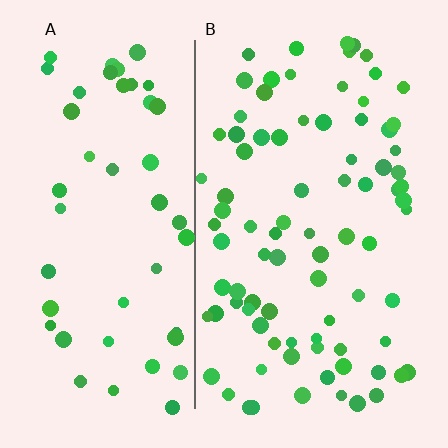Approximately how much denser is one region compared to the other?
Approximately 1.7× — region B over region A.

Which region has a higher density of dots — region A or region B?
B (the right).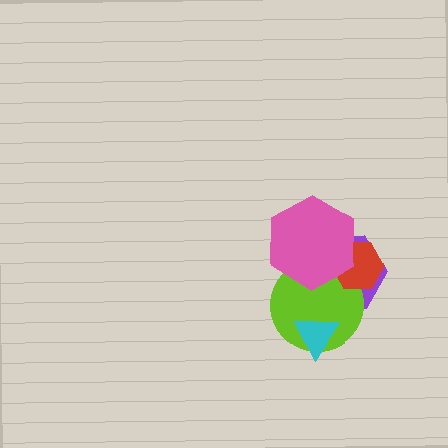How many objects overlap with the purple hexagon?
3 objects overlap with the purple hexagon.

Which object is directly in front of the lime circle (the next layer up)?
The red hexagon is directly in front of the lime circle.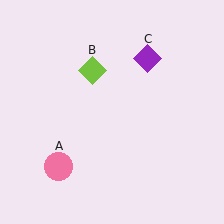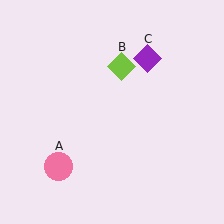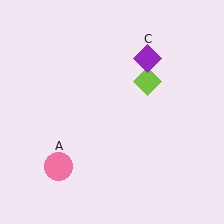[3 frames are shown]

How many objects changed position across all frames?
1 object changed position: lime diamond (object B).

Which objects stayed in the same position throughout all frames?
Pink circle (object A) and purple diamond (object C) remained stationary.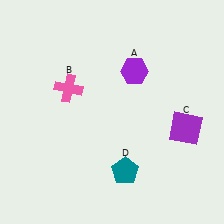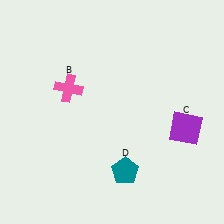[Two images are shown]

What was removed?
The purple hexagon (A) was removed in Image 2.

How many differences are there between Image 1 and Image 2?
There is 1 difference between the two images.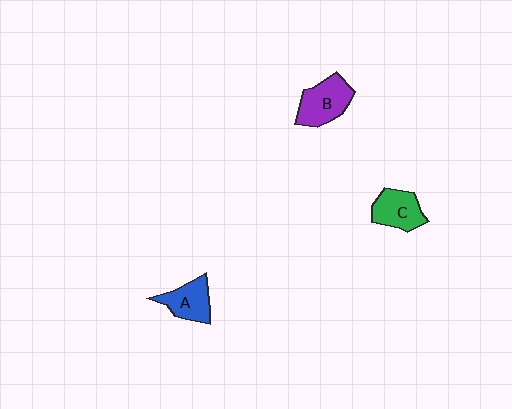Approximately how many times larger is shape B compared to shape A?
Approximately 1.2 times.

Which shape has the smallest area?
Shape A (blue).